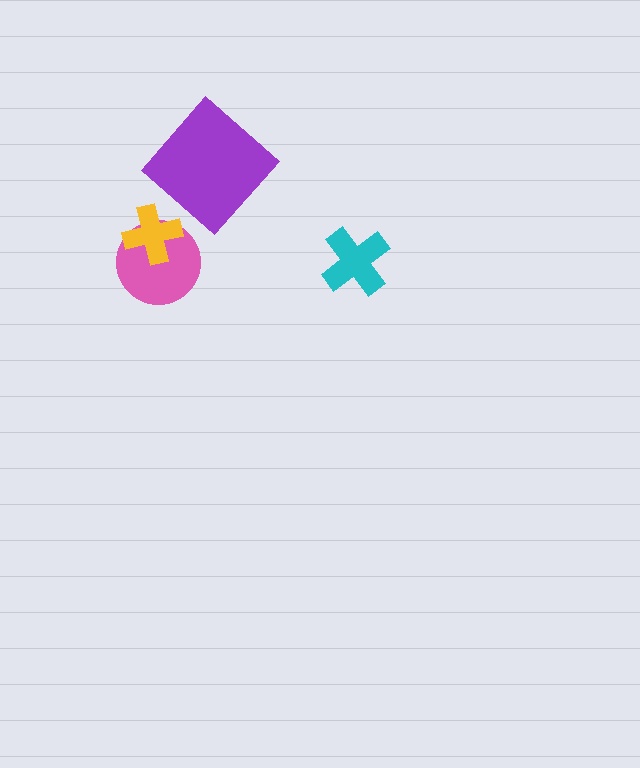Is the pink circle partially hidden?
Yes, it is partially covered by another shape.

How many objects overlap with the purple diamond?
0 objects overlap with the purple diamond.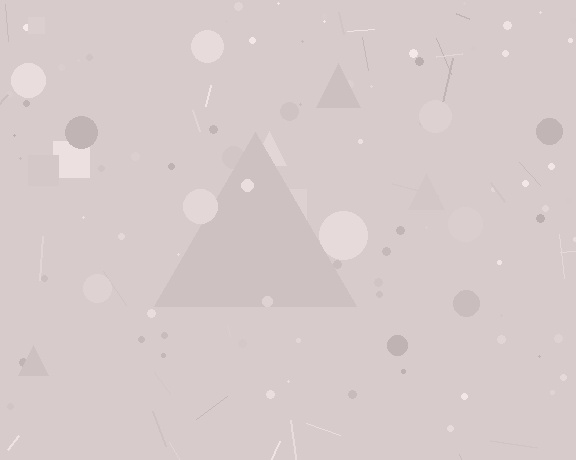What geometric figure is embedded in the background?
A triangle is embedded in the background.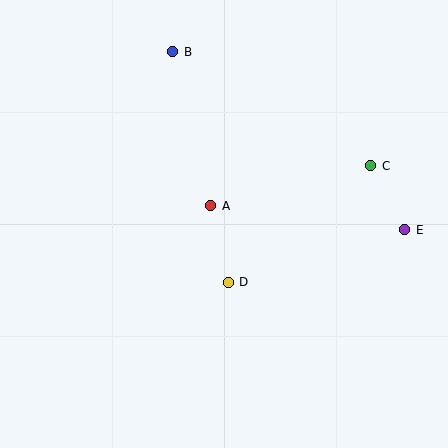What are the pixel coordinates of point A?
Point A is at (211, 206).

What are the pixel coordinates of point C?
Point C is at (371, 166).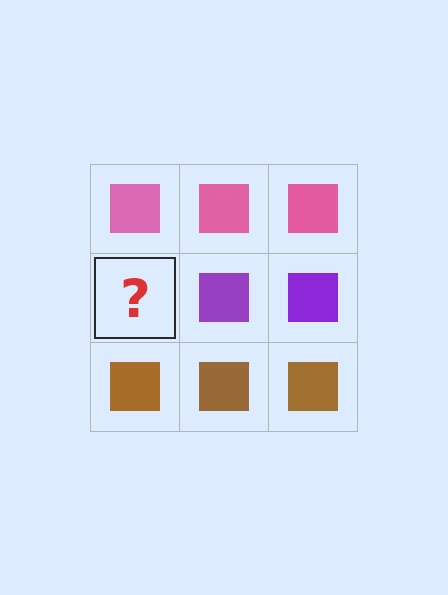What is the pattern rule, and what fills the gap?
The rule is that each row has a consistent color. The gap should be filled with a purple square.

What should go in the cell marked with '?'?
The missing cell should contain a purple square.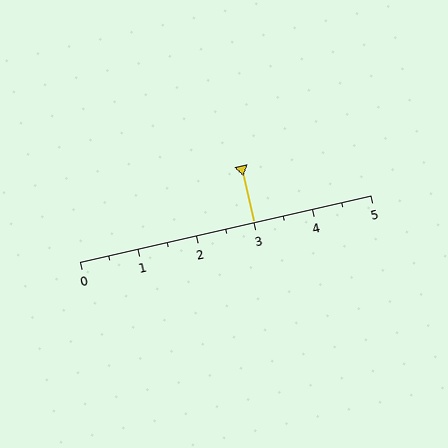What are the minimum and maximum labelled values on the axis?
The axis runs from 0 to 5.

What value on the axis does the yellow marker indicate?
The marker indicates approximately 3.